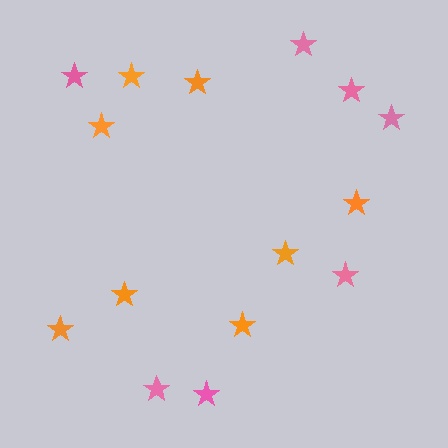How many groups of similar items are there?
There are 2 groups: one group of pink stars (7) and one group of orange stars (8).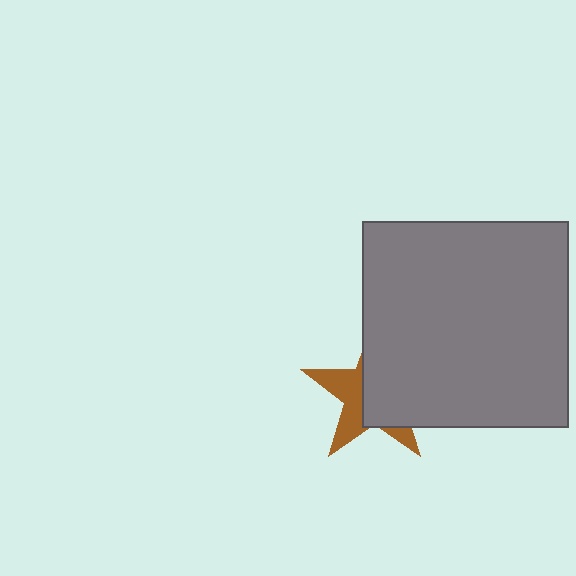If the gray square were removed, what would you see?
You would see the complete brown star.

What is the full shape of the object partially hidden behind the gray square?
The partially hidden object is a brown star.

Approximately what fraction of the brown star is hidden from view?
Roughly 60% of the brown star is hidden behind the gray square.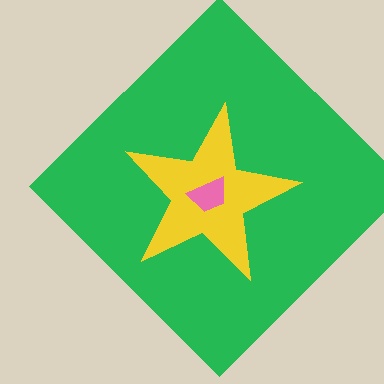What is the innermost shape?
The pink trapezoid.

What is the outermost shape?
The green diamond.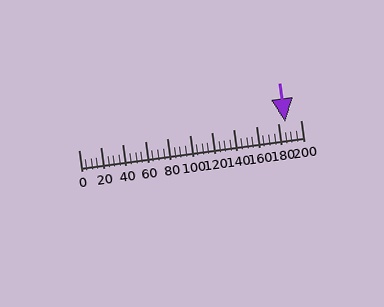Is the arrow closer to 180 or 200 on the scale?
The arrow is closer to 180.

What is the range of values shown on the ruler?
The ruler shows values from 0 to 200.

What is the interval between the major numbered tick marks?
The major tick marks are spaced 20 units apart.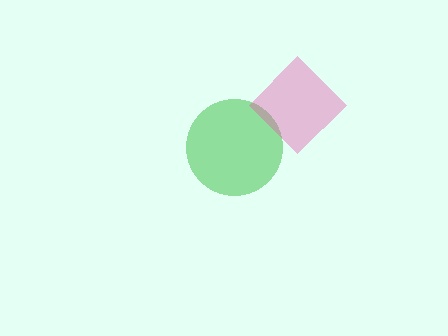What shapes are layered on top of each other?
The layered shapes are: a green circle, a pink diamond.